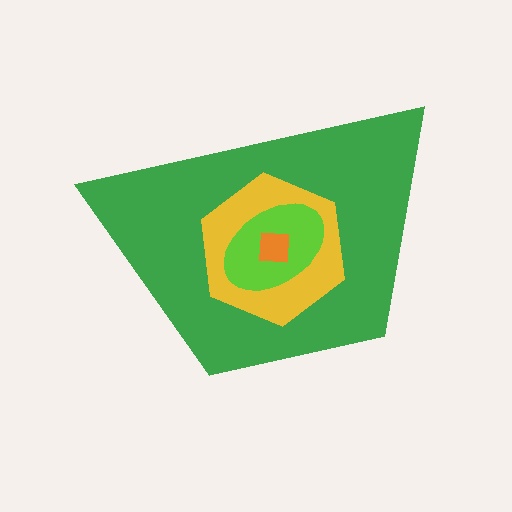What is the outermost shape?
The green trapezoid.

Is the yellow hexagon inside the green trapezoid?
Yes.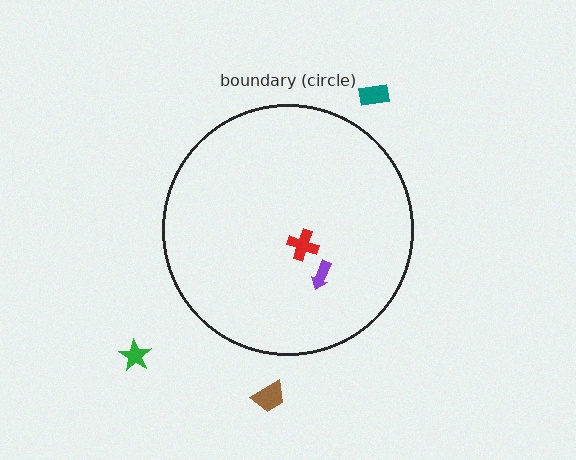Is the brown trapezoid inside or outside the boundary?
Outside.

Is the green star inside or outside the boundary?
Outside.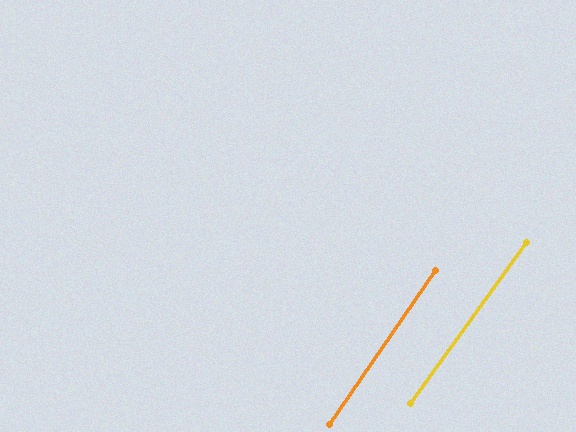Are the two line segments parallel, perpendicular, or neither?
Parallel — their directions differ by only 1.2°.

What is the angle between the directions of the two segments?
Approximately 1 degree.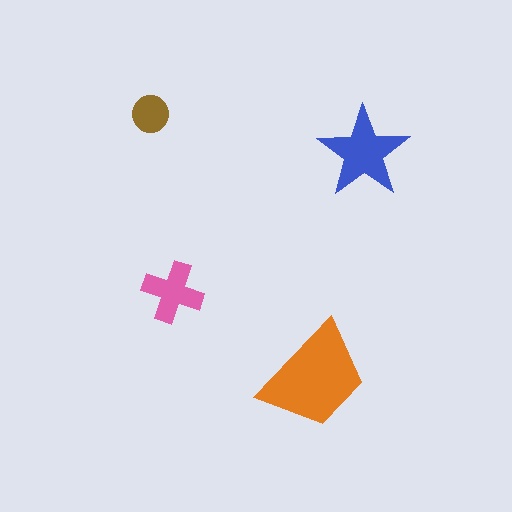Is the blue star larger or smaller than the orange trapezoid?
Smaller.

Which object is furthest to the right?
The blue star is rightmost.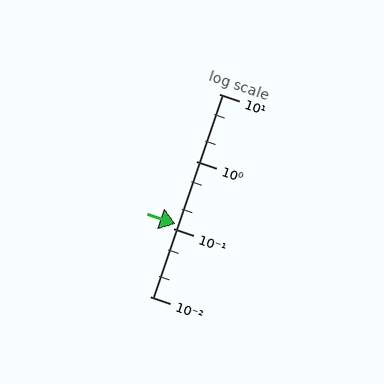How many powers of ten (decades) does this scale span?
The scale spans 3 decades, from 0.01 to 10.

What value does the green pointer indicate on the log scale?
The pointer indicates approximately 0.12.